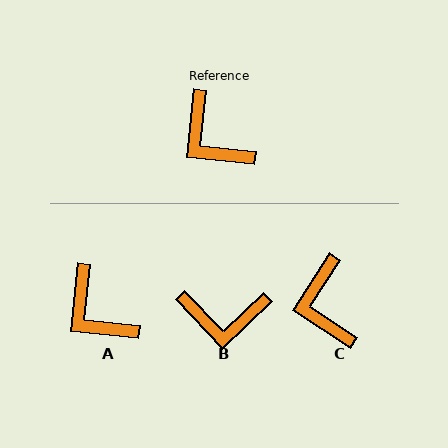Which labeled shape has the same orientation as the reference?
A.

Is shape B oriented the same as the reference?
No, it is off by about 49 degrees.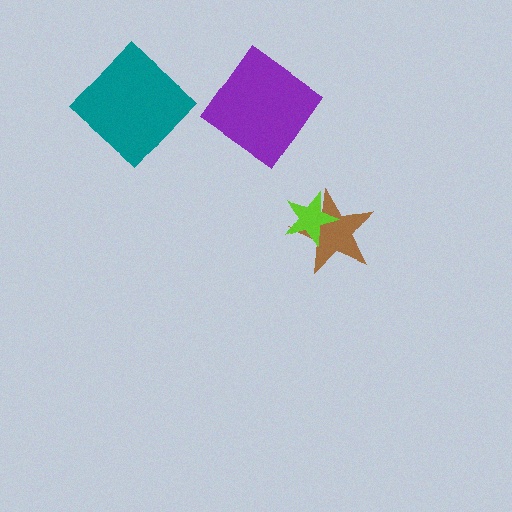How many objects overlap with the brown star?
1 object overlaps with the brown star.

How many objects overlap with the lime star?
1 object overlaps with the lime star.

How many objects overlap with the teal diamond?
0 objects overlap with the teal diamond.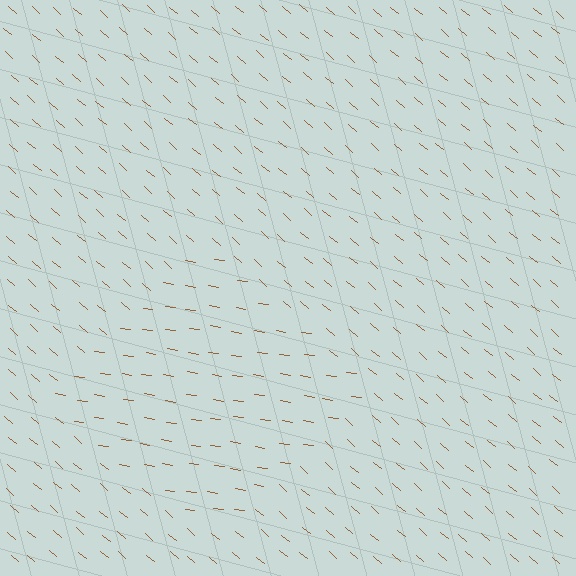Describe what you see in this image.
The image is filled with small brown line segments. A diamond region in the image has lines oriented differently from the surrounding lines, creating a visible texture boundary.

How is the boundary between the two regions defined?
The boundary is defined purely by a change in line orientation (approximately 32 degrees difference). All lines are the same color and thickness.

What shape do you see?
I see a diamond.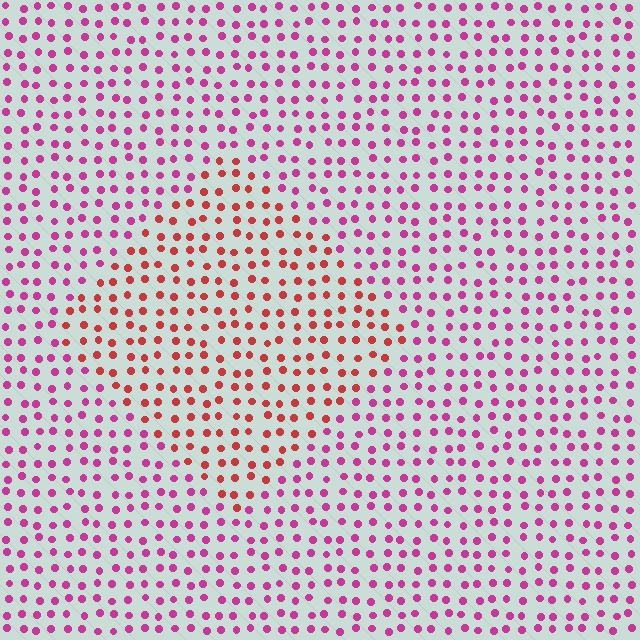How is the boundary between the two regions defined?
The boundary is defined purely by a slight shift in hue (about 39 degrees). Spacing, size, and orientation are identical on both sides.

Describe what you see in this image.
The image is filled with small magenta elements in a uniform arrangement. A diamond-shaped region is visible where the elements are tinted to a slightly different hue, forming a subtle color boundary.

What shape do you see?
I see a diamond.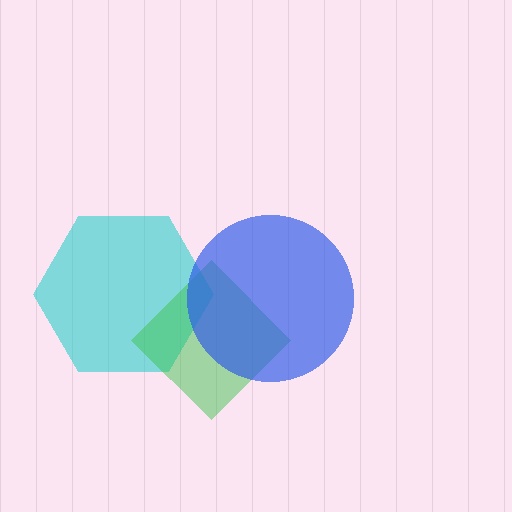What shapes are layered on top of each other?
The layered shapes are: a cyan hexagon, a green diamond, a blue circle.